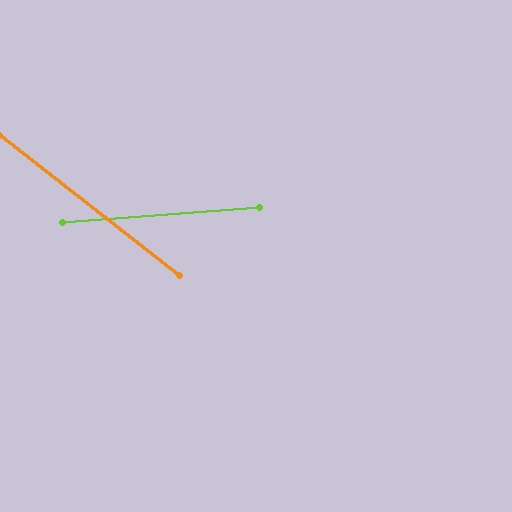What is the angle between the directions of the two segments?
Approximately 42 degrees.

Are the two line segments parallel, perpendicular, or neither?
Neither parallel nor perpendicular — they differ by about 42°.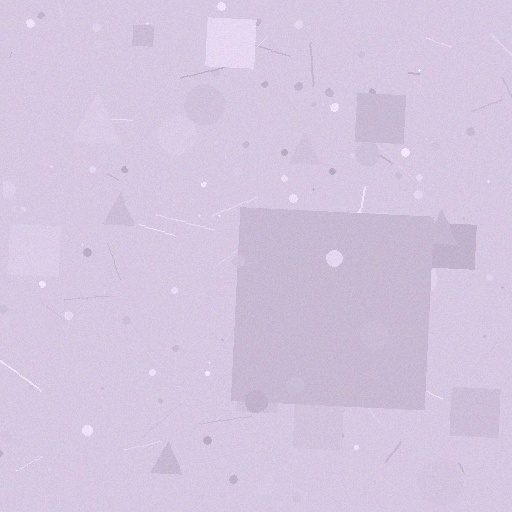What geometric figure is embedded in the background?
A square is embedded in the background.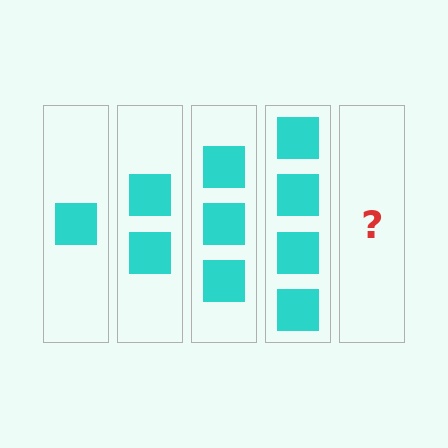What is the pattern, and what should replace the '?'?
The pattern is that each step adds one more square. The '?' should be 5 squares.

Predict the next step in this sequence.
The next step is 5 squares.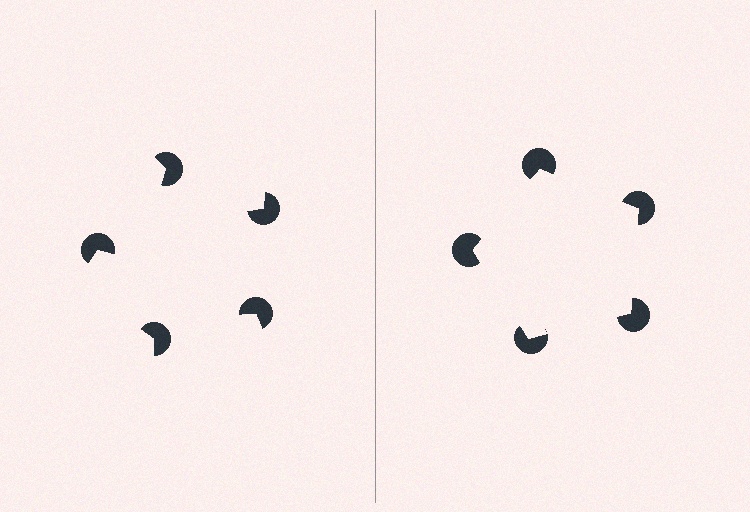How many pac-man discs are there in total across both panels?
10 — 5 on each side.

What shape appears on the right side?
An illusory pentagon.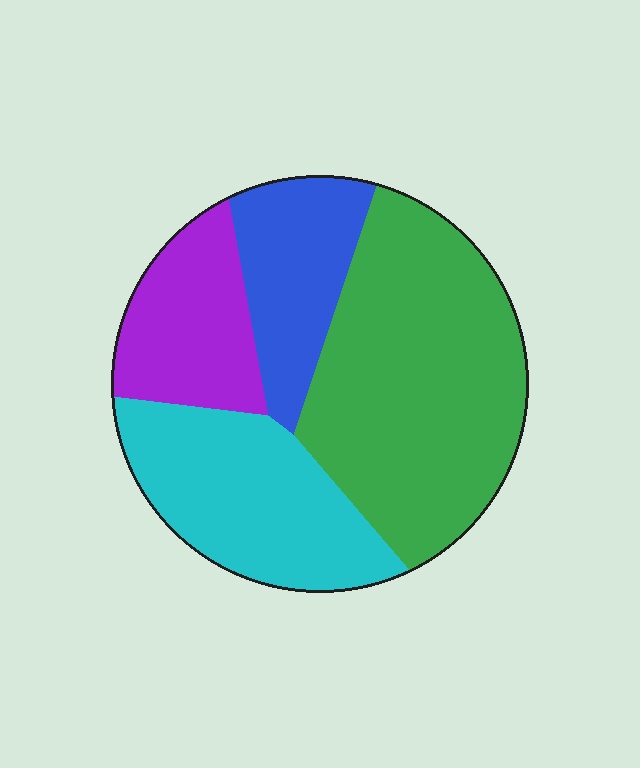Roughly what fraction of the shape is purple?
Purple covers 16% of the shape.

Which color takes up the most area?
Green, at roughly 45%.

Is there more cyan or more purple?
Cyan.